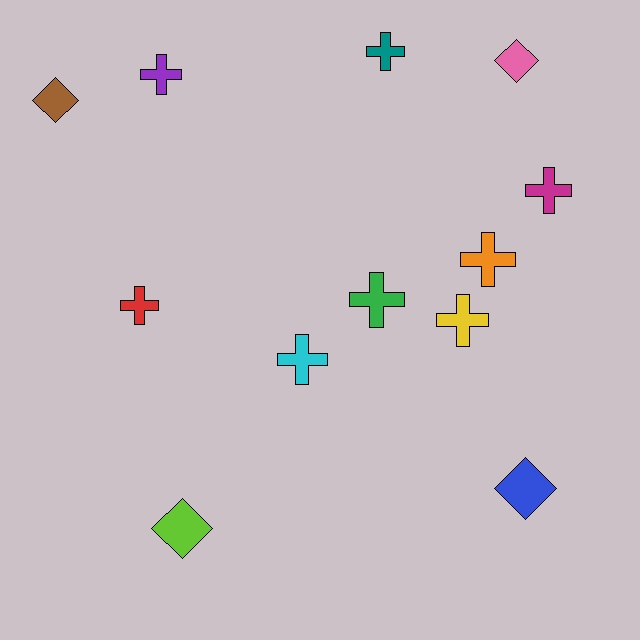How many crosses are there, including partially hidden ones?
There are 8 crosses.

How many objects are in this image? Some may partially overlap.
There are 12 objects.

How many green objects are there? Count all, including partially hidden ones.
There is 1 green object.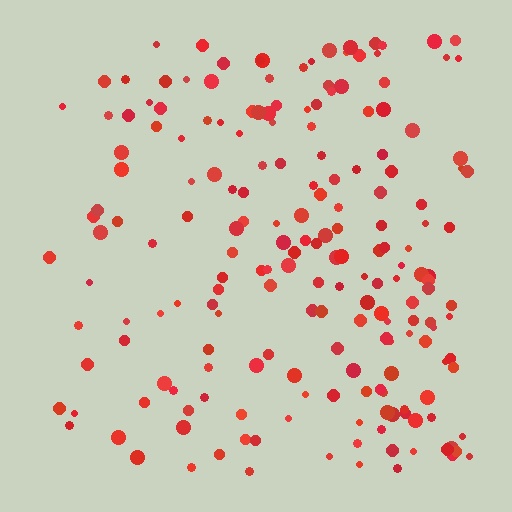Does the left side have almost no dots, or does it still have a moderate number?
Still a moderate number, just noticeably fewer than the right.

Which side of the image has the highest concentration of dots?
The right.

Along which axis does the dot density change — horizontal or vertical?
Horizontal.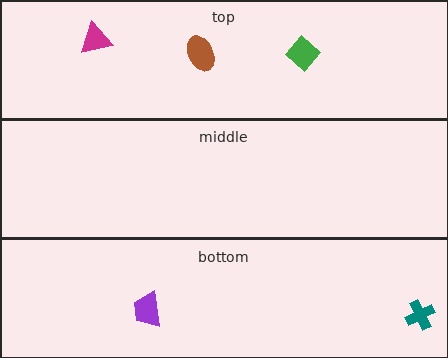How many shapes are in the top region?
3.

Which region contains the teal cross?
The bottom region.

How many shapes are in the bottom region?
2.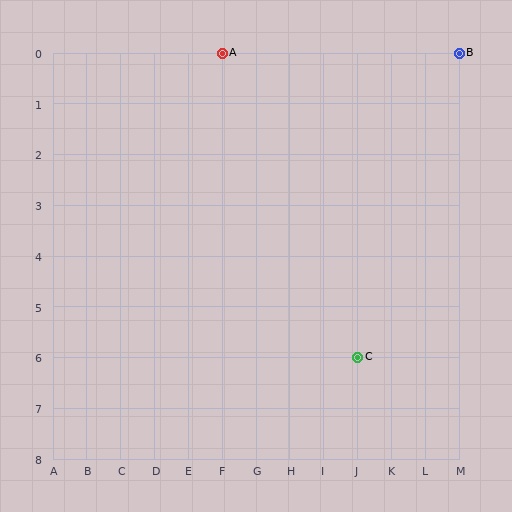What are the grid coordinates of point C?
Point C is at grid coordinates (J, 6).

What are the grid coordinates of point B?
Point B is at grid coordinates (M, 0).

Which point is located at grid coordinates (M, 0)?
Point B is at (M, 0).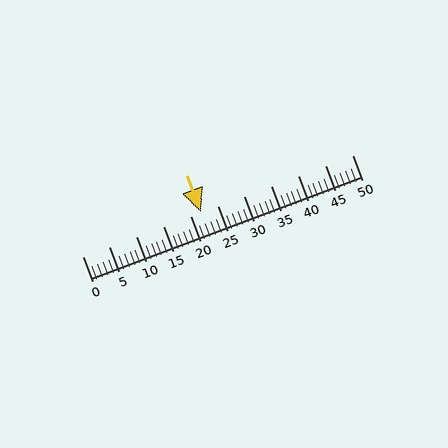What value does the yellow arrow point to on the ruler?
The yellow arrow points to approximately 22.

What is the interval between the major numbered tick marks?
The major tick marks are spaced 5 units apart.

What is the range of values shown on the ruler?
The ruler shows values from 0 to 50.